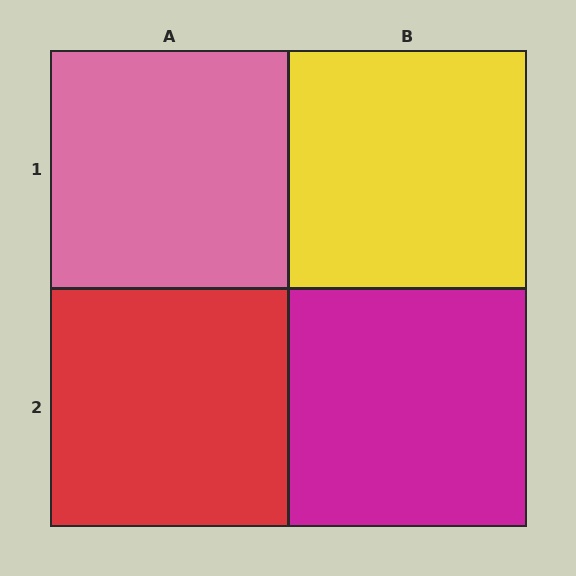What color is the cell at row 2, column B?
Magenta.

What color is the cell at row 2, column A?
Red.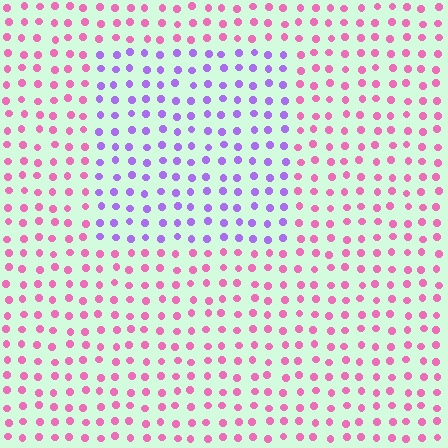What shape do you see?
I see a rectangle.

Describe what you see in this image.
The image is filled with small pink elements in a uniform arrangement. A rectangle-shaped region is visible where the elements are tinted to a slightly different hue, forming a subtle color boundary.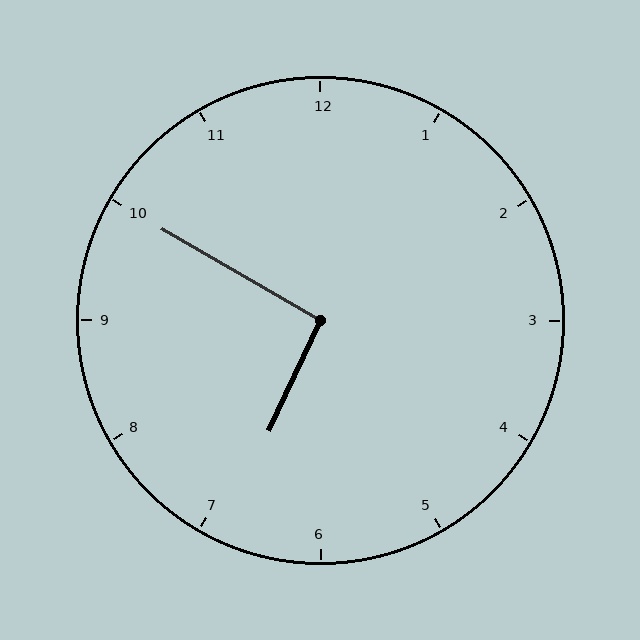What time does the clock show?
6:50.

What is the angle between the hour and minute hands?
Approximately 95 degrees.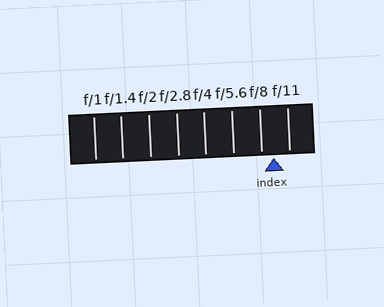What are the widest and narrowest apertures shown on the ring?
The widest aperture shown is f/1 and the narrowest is f/11.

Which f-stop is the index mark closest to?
The index mark is closest to f/8.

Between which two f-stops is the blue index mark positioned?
The index mark is between f/8 and f/11.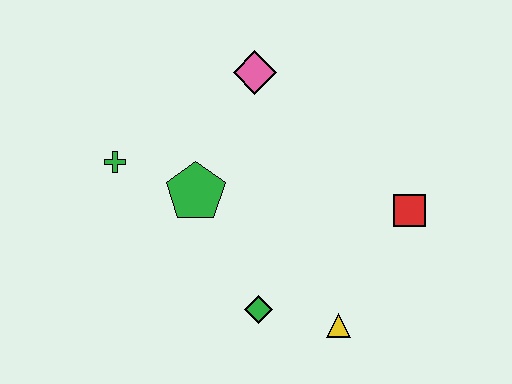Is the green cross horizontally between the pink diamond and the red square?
No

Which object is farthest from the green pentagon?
The red square is farthest from the green pentagon.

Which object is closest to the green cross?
The green pentagon is closest to the green cross.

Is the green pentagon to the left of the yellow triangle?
Yes